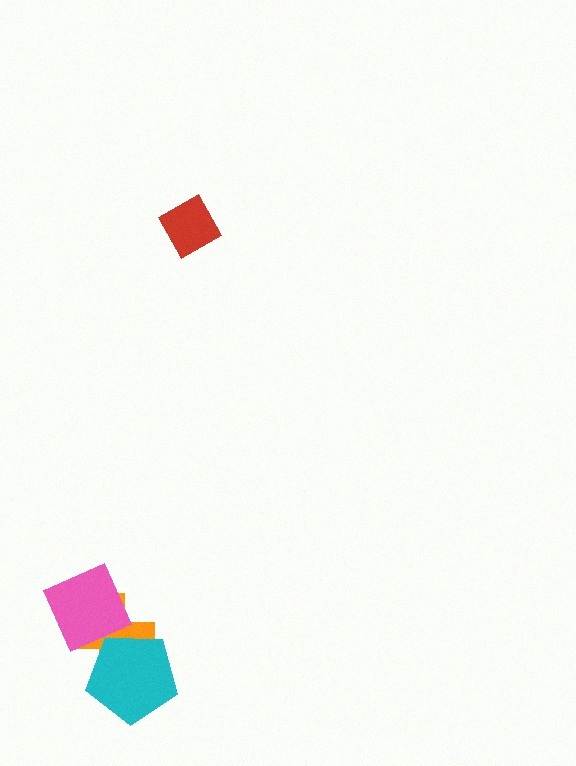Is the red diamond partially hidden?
No, no other shape covers it.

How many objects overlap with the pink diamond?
2 objects overlap with the pink diamond.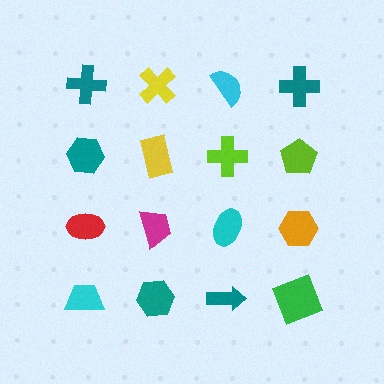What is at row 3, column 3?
A cyan ellipse.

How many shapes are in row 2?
4 shapes.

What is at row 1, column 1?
A teal cross.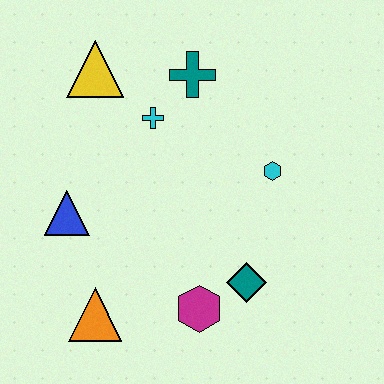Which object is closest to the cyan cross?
The teal cross is closest to the cyan cross.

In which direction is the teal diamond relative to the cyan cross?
The teal diamond is below the cyan cross.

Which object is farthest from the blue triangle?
The cyan hexagon is farthest from the blue triangle.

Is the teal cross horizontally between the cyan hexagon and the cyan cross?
Yes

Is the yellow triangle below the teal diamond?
No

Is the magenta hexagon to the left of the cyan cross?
No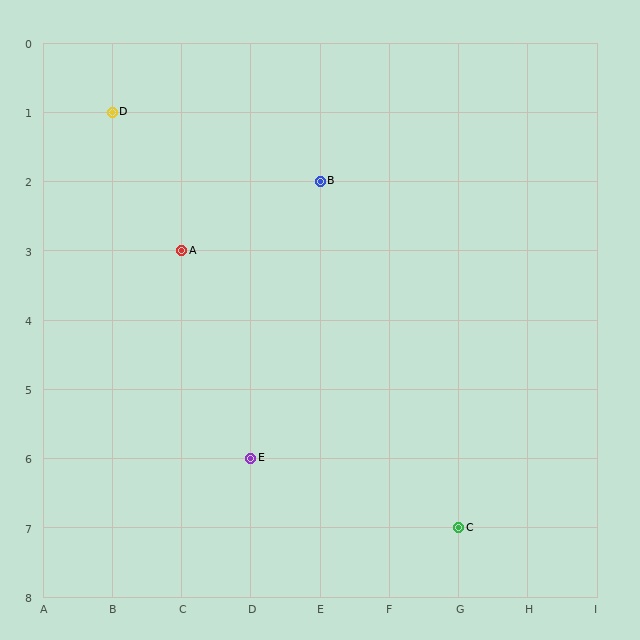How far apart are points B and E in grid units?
Points B and E are 1 column and 4 rows apart (about 4.1 grid units diagonally).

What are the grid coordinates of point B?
Point B is at grid coordinates (E, 2).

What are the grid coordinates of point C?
Point C is at grid coordinates (G, 7).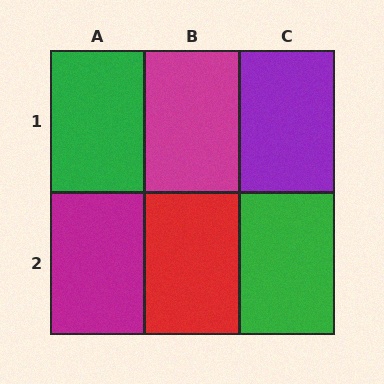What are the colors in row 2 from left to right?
Magenta, red, green.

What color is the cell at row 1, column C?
Purple.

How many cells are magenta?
2 cells are magenta.